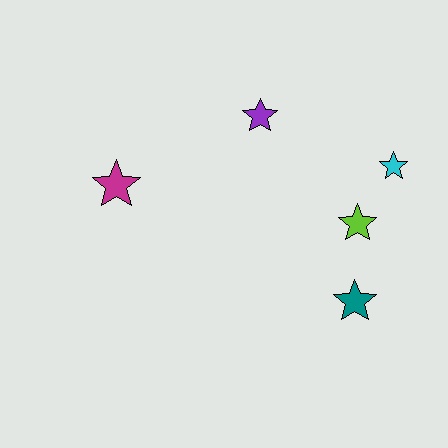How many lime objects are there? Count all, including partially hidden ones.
There is 1 lime object.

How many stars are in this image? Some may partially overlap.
There are 5 stars.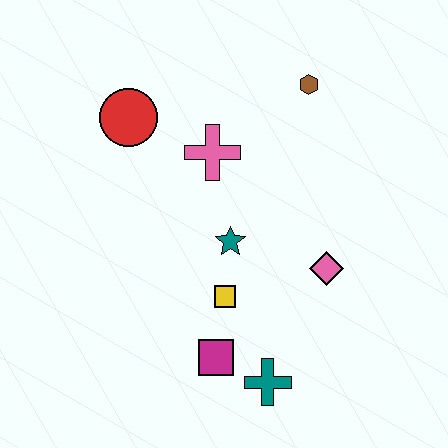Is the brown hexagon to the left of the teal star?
No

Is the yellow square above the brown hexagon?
No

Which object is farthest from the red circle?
The teal cross is farthest from the red circle.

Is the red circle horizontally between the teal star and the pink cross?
No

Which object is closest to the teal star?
The yellow square is closest to the teal star.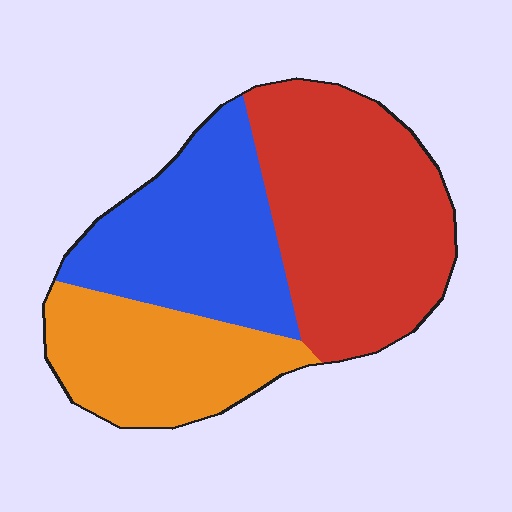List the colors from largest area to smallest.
From largest to smallest: red, blue, orange.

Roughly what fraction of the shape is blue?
Blue takes up between a sixth and a third of the shape.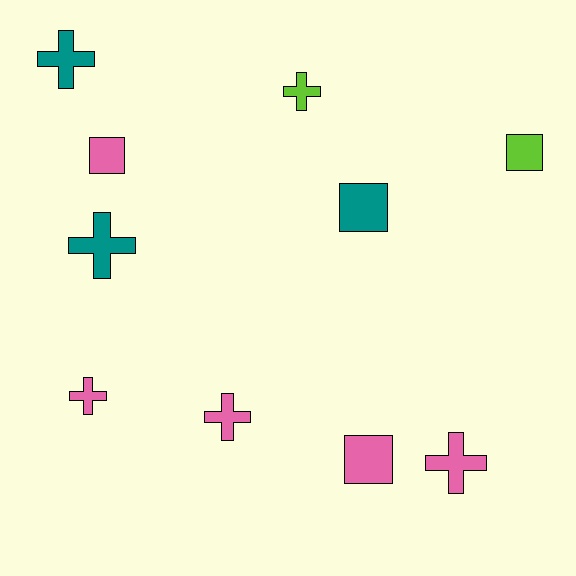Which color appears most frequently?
Pink, with 5 objects.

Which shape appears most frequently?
Cross, with 6 objects.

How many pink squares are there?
There are 2 pink squares.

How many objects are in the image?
There are 10 objects.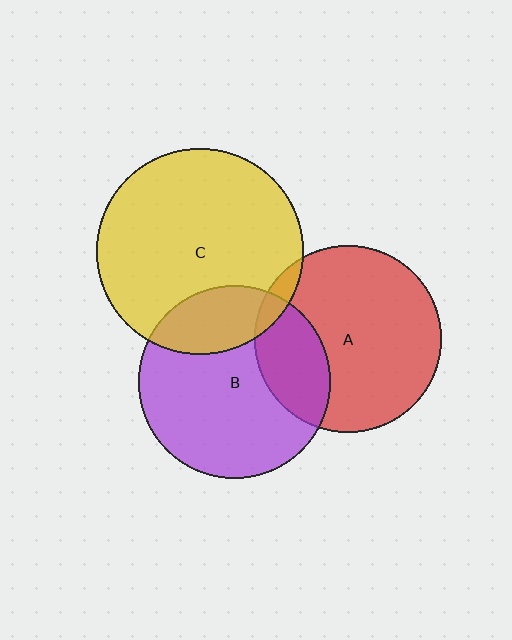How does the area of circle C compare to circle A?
Approximately 1.2 times.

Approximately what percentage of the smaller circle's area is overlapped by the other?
Approximately 5%.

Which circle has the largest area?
Circle C (yellow).